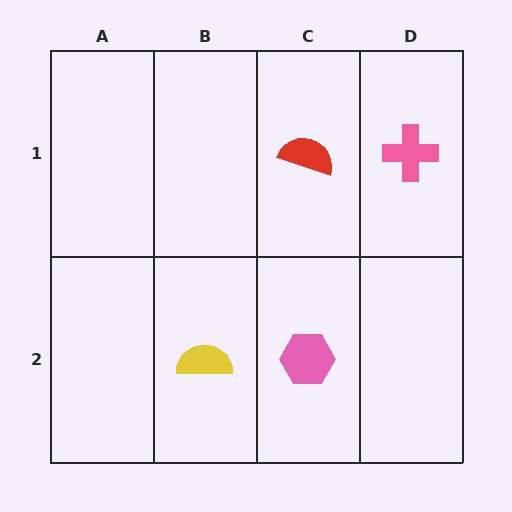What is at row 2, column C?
A pink hexagon.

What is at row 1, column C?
A red semicircle.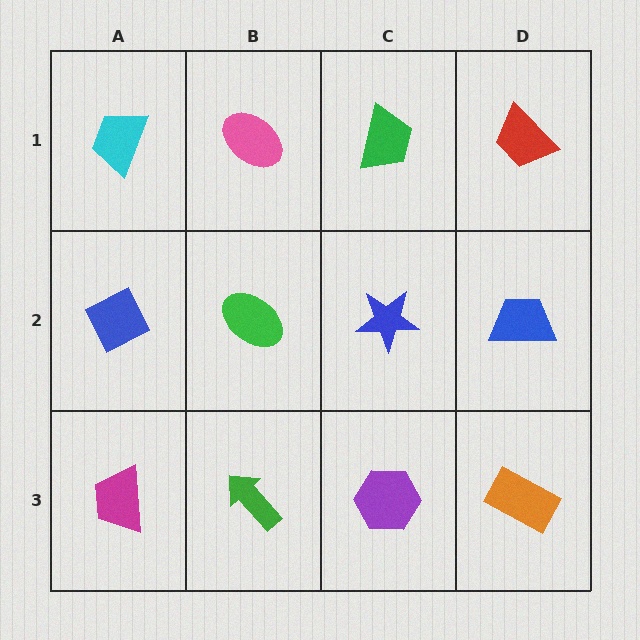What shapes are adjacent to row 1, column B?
A green ellipse (row 2, column B), a cyan trapezoid (row 1, column A), a green trapezoid (row 1, column C).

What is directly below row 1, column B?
A green ellipse.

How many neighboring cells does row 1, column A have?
2.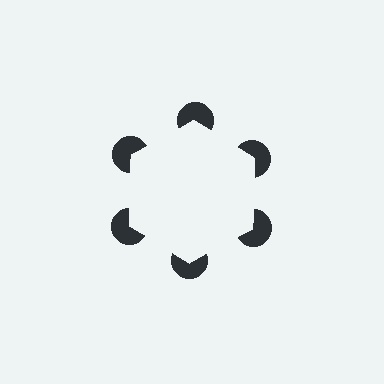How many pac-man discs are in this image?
There are 6 — one at each vertex of the illusory hexagon.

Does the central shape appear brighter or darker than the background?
It typically appears slightly brighter than the background, even though no actual brightness change is drawn.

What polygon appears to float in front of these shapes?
An illusory hexagon — its edges are inferred from the aligned wedge cuts in the pac-man discs, not physically drawn.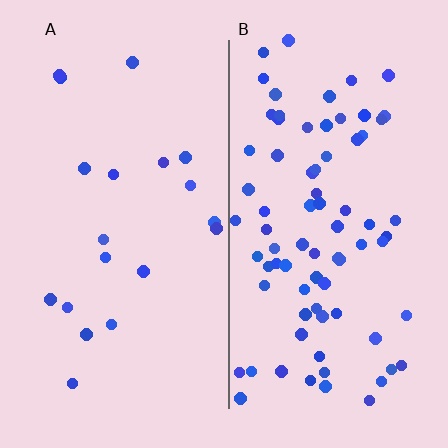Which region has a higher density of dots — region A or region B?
B (the right).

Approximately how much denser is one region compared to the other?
Approximately 4.0× — region B over region A.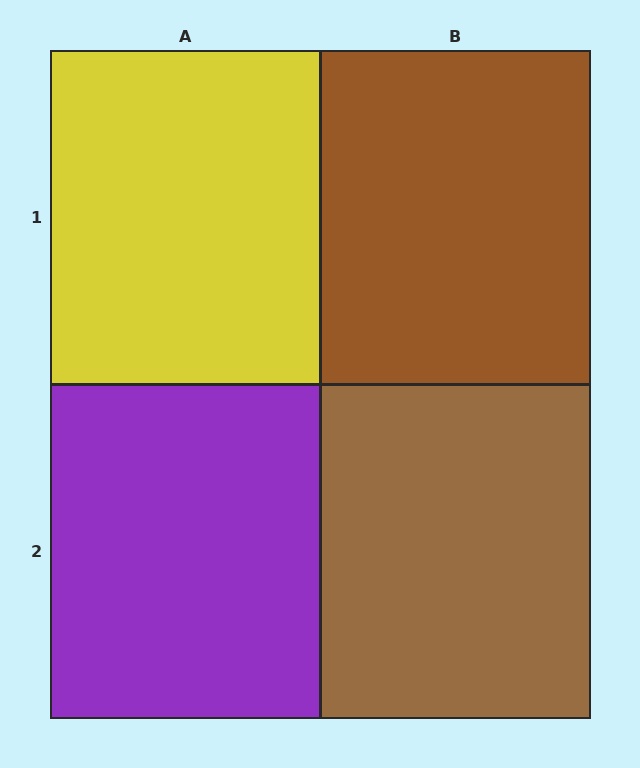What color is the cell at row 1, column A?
Yellow.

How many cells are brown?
2 cells are brown.